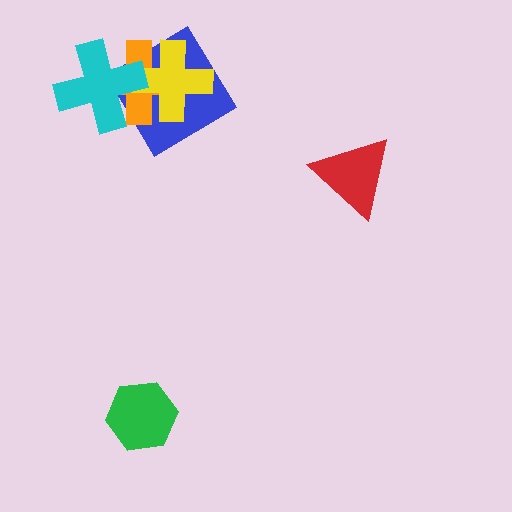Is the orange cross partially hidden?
Yes, it is partially covered by another shape.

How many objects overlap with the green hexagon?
0 objects overlap with the green hexagon.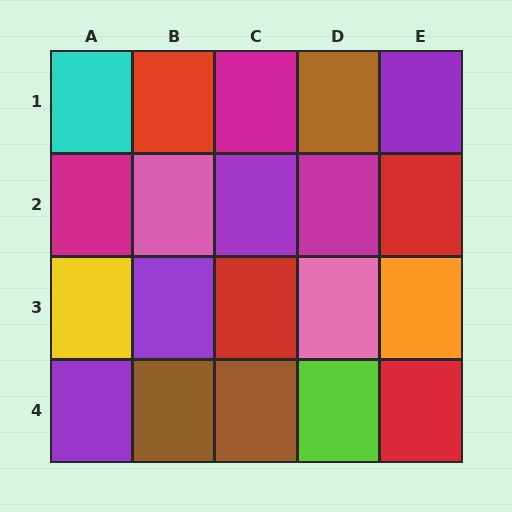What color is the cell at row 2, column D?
Magenta.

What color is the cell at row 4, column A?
Purple.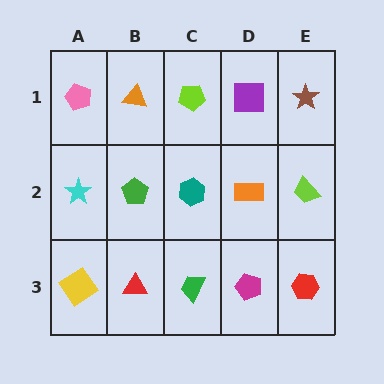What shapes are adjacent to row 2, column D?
A purple square (row 1, column D), a magenta pentagon (row 3, column D), a teal hexagon (row 2, column C), a lime trapezoid (row 2, column E).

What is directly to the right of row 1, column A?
An orange triangle.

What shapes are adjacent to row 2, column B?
An orange triangle (row 1, column B), a red triangle (row 3, column B), a cyan star (row 2, column A), a teal hexagon (row 2, column C).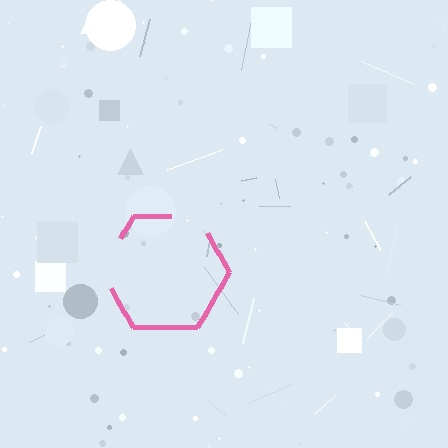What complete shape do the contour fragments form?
The contour fragments form a hexagon.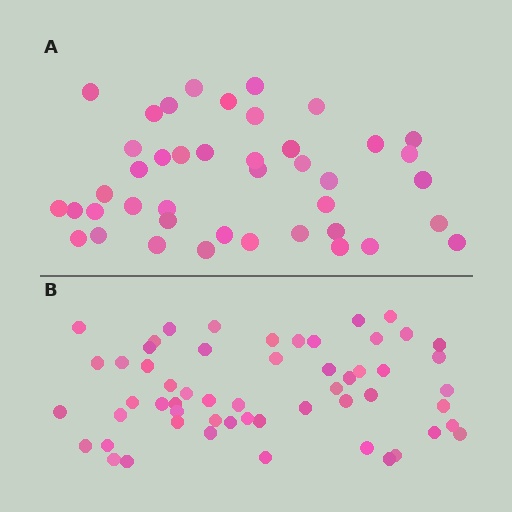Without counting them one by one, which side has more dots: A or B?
Region B (the bottom region) has more dots.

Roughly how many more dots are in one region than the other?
Region B has approximately 15 more dots than region A.